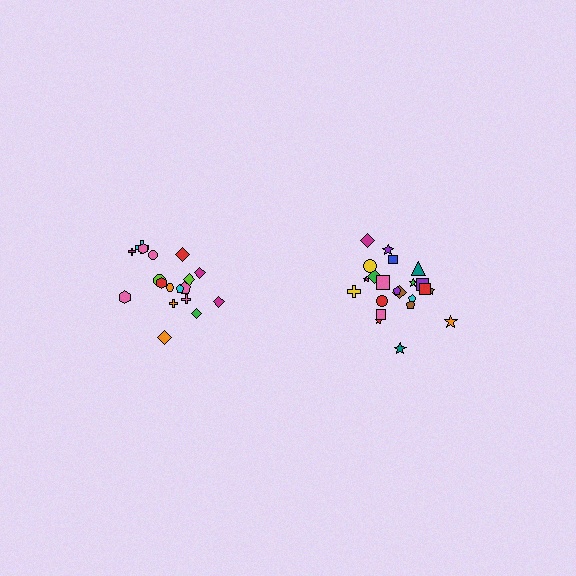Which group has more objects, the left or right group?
The right group.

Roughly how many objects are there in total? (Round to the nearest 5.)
Roughly 40 objects in total.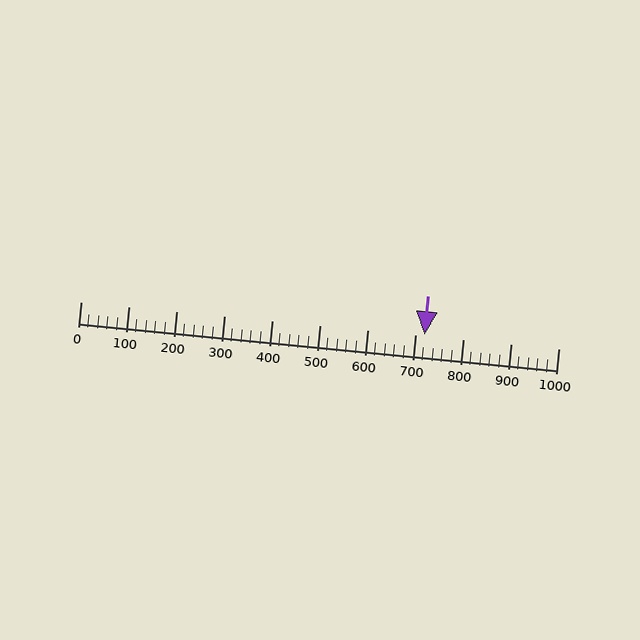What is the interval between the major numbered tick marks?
The major tick marks are spaced 100 units apart.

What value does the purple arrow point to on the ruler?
The purple arrow points to approximately 720.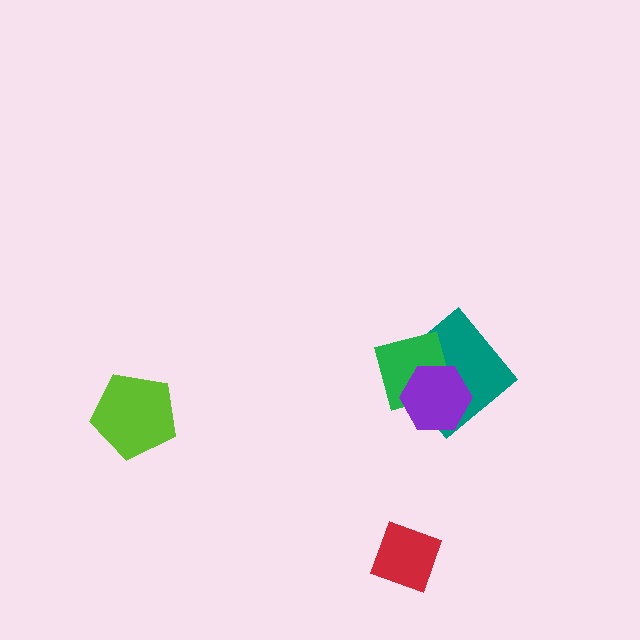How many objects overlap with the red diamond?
0 objects overlap with the red diamond.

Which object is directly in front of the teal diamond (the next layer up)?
The green square is directly in front of the teal diamond.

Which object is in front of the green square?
The purple hexagon is in front of the green square.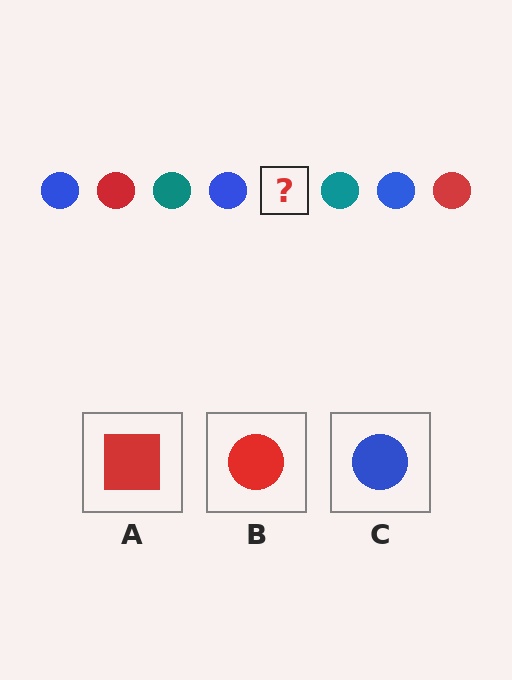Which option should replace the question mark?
Option B.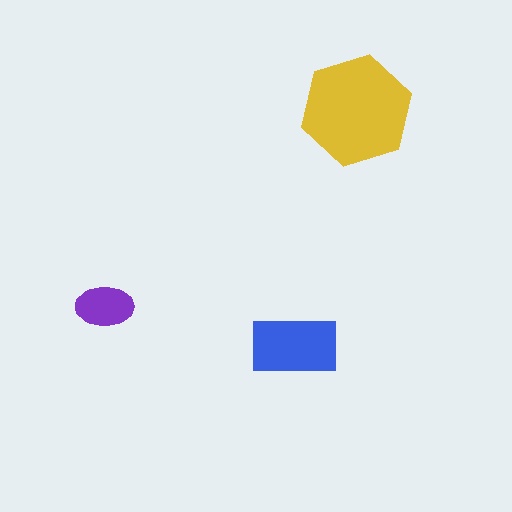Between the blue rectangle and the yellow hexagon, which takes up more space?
The yellow hexagon.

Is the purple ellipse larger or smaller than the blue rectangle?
Smaller.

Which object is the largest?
The yellow hexagon.